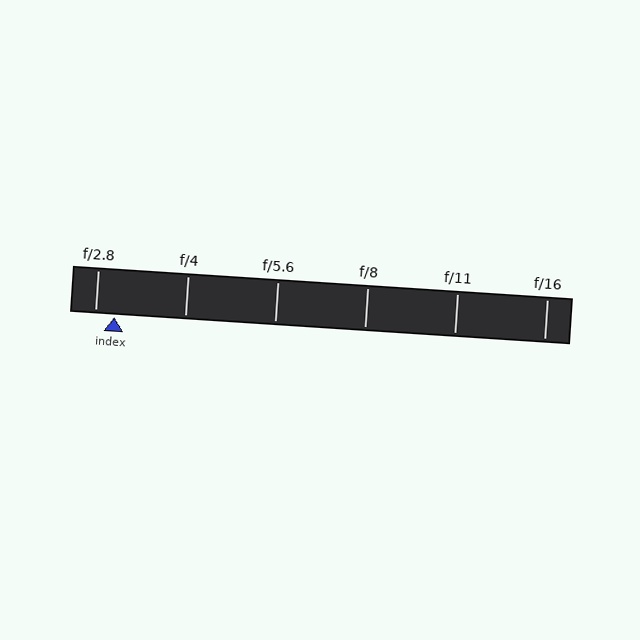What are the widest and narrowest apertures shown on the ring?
The widest aperture shown is f/2.8 and the narrowest is f/16.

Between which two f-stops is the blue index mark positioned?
The index mark is between f/2.8 and f/4.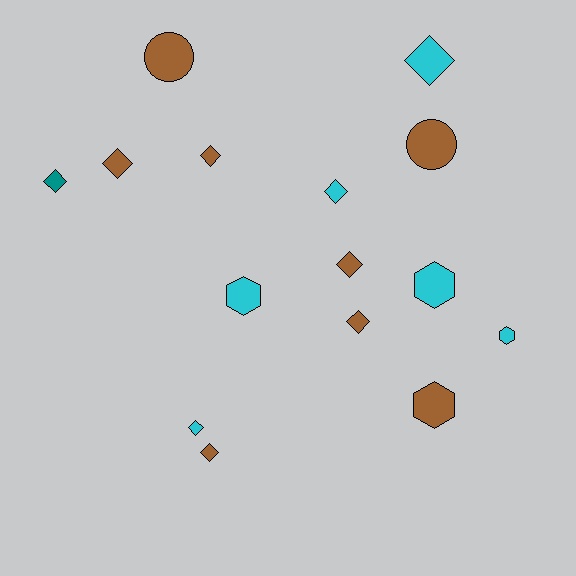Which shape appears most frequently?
Diamond, with 9 objects.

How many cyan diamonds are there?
There are 3 cyan diamonds.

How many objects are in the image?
There are 15 objects.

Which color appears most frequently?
Brown, with 8 objects.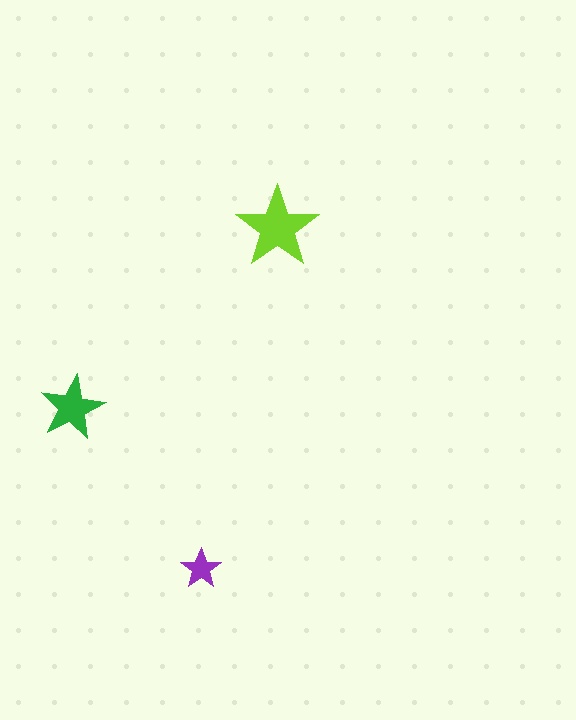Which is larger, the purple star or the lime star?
The lime one.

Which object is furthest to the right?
The lime star is rightmost.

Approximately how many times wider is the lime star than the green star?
About 1.5 times wider.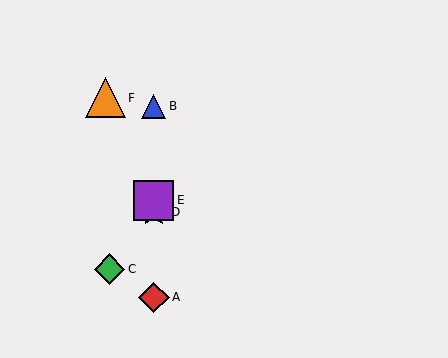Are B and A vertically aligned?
Yes, both are at x≈154.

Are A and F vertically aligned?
No, A is at x≈154 and F is at x≈105.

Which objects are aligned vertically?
Objects A, B, D, E are aligned vertically.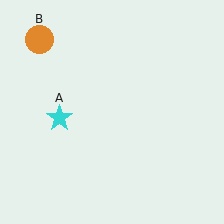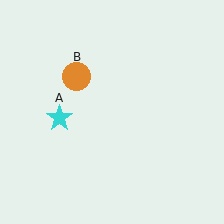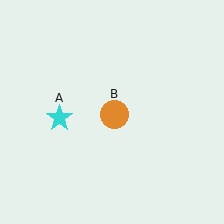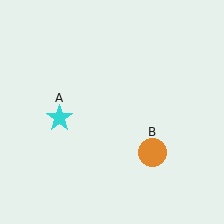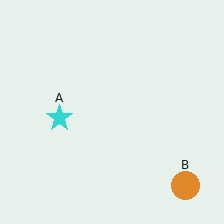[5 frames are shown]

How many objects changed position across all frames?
1 object changed position: orange circle (object B).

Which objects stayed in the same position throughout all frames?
Cyan star (object A) remained stationary.